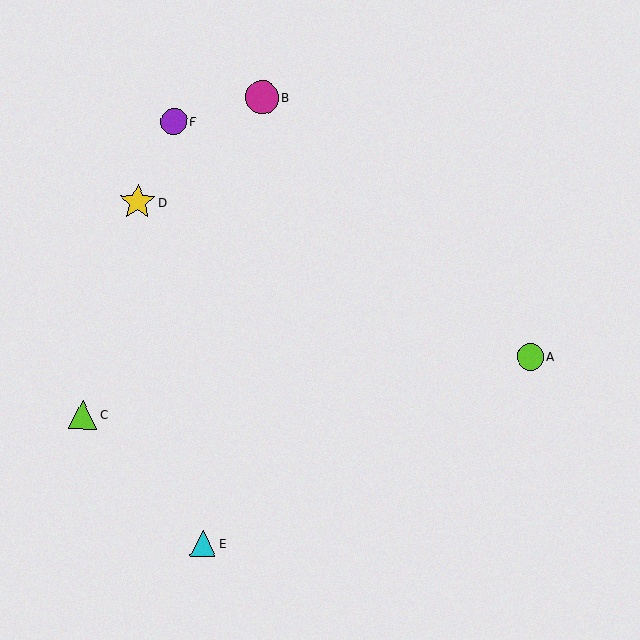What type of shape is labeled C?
Shape C is a lime triangle.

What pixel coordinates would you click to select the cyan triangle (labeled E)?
Click at (203, 544) to select the cyan triangle E.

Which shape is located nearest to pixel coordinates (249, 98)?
The magenta circle (labeled B) at (262, 97) is nearest to that location.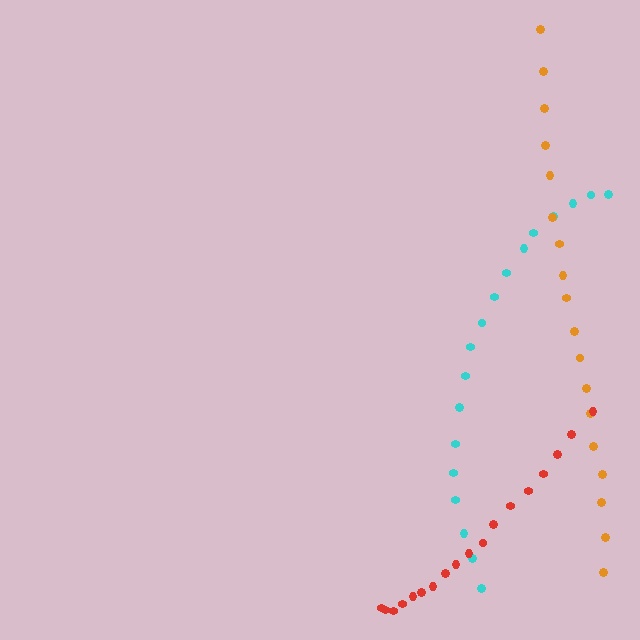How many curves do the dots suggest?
There are 3 distinct paths.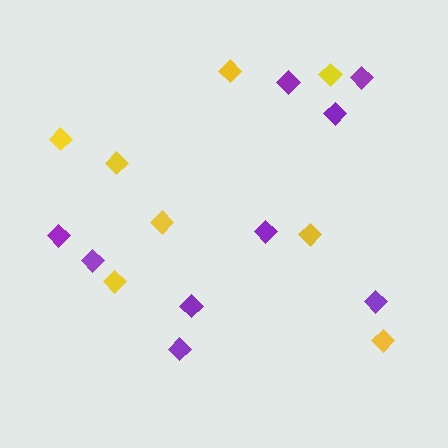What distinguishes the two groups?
There are 2 groups: one group of yellow diamonds (8) and one group of purple diamonds (9).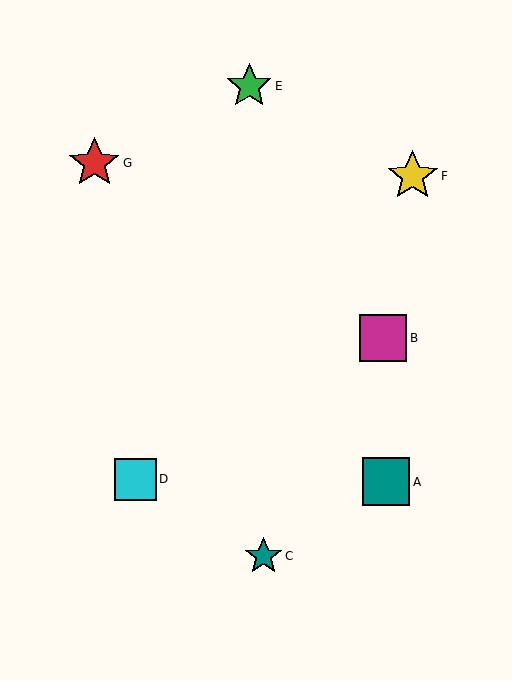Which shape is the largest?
The yellow star (labeled F) is the largest.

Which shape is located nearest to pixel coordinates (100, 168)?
The red star (labeled G) at (94, 163) is nearest to that location.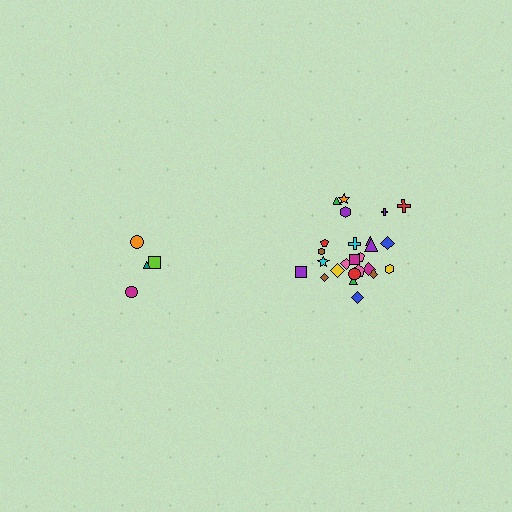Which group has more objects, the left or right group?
The right group.